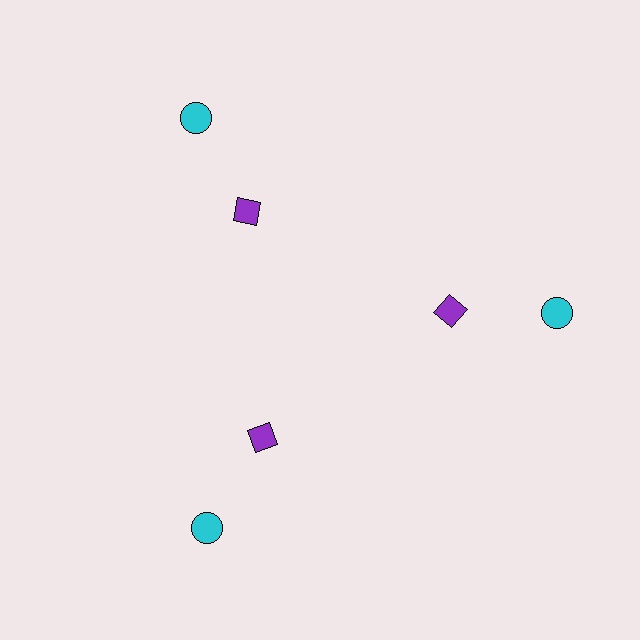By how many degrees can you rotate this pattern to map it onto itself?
The pattern maps onto itself every 120 degrees of rotation.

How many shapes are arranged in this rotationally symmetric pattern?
There are 6 shapes, arranged in 3 groups of 2.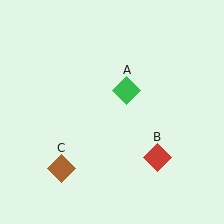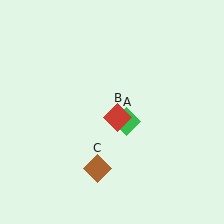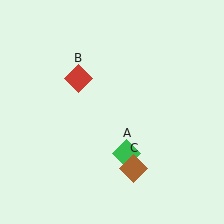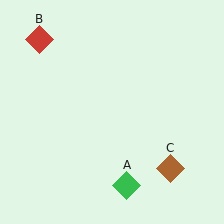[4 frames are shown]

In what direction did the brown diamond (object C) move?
The brown diamond (object C) moved right.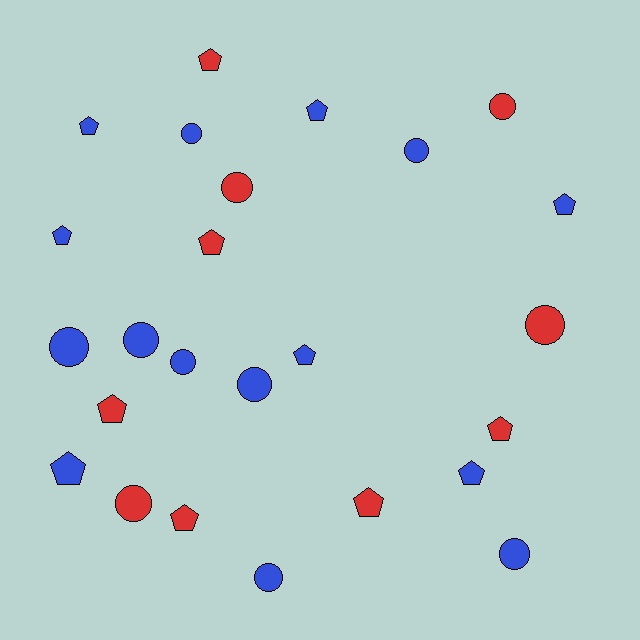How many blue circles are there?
There are 8 blue circles.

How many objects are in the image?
There are 25 objects.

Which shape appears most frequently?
Pentagon, with 13 objects.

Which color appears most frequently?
Blue, with 15 objects.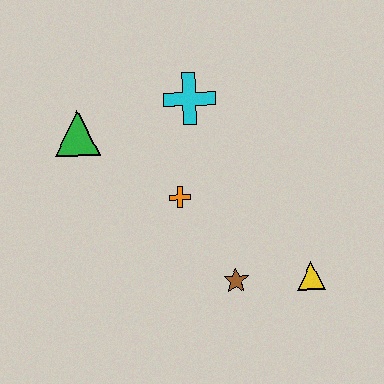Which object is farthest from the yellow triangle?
The green triangle is farthest from the yellow triangle.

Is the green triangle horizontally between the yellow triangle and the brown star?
No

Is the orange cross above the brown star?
Yes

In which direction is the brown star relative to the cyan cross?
The brown star is below the cyan cross.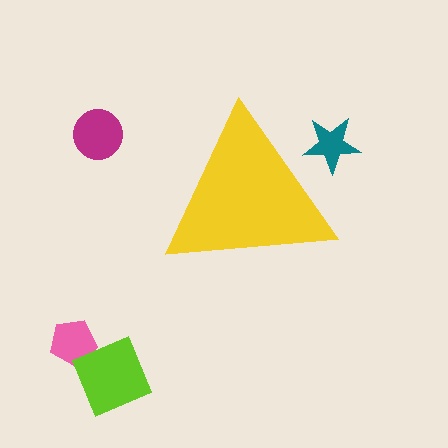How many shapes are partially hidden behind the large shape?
1 shape is partially hidden.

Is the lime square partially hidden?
No, the lime square is fully visible.